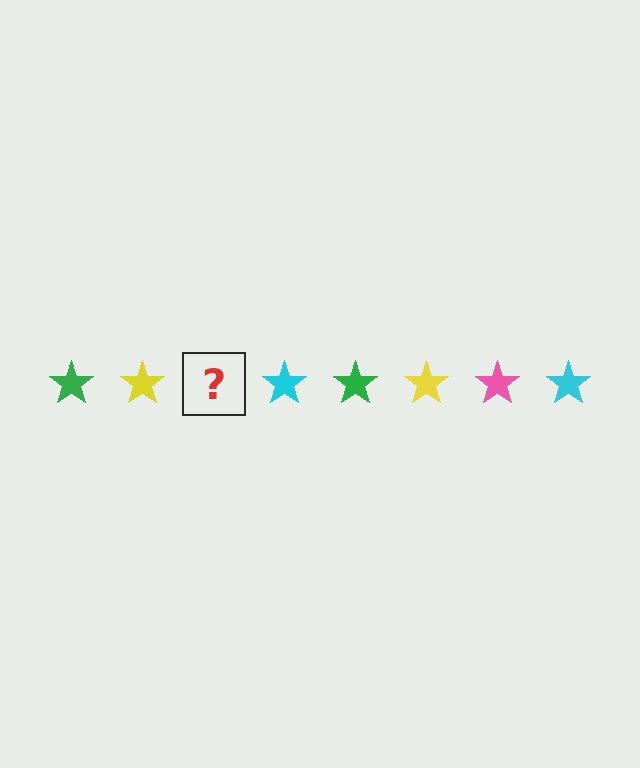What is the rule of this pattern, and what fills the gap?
The rule is that the pattern cycles through green, yellow, pink, cyan stars. The gap should be filled with a pink star.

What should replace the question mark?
The question mark should be replaced with a pink star.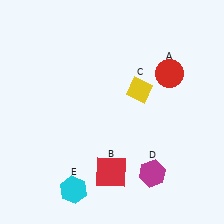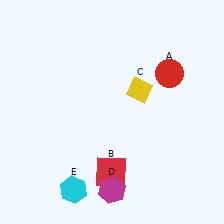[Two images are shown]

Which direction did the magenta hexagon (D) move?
The magenta hexagon (D) moved left.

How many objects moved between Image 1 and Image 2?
1 object moved between the two images.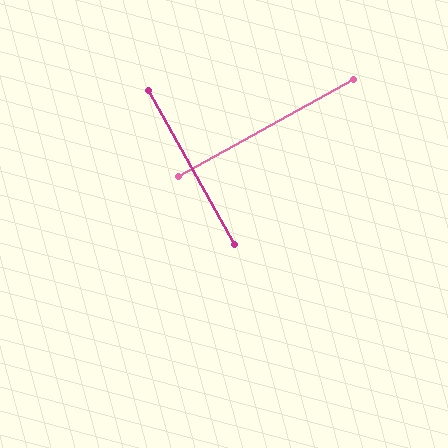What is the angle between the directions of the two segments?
Approximately 90 degrees.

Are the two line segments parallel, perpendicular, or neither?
Perpendicular — they meet at approximately 90°.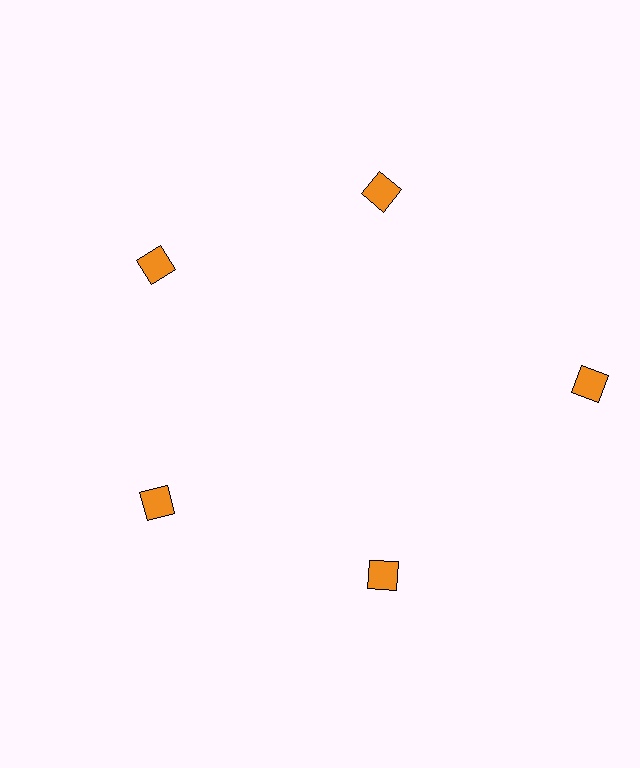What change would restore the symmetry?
The symmetry would be restored by moving it inward, back onto the ring so that all 5 squares sit at equal angles and equal distance from the center.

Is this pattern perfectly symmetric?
No. The 5 orange squares are arranged in a ring, but one element near the 3 o'clock position is pushed outward from the center, breaking the 5-fold rotational symmetry.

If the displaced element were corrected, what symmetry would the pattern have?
It would have 5-fold rotational symmetry — the pattern would map onto itself every 72 degrees.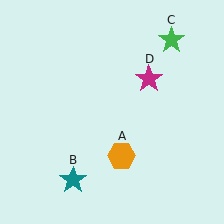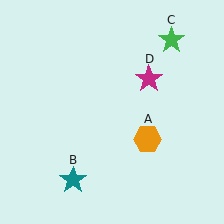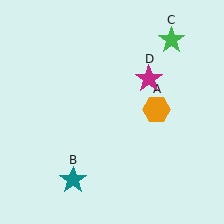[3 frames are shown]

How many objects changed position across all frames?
1 object changed position: orange hexagon (object A).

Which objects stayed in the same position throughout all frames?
Teal star (object B) and green star (object C) and magenta star (object D) remained stationary.